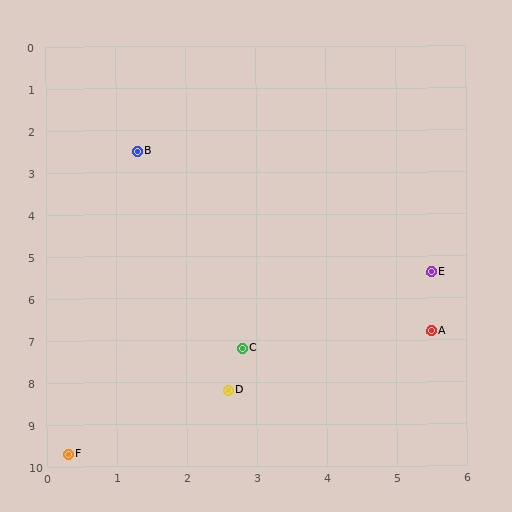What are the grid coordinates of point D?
Point D is at approximately (2.6, 8.2).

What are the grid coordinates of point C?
Point C is at approximately (2.8, 7.2).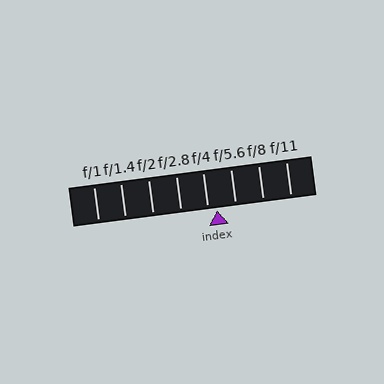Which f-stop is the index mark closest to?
The index mark is closest to f/4.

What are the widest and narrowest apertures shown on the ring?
The widest aperture shown is f/1 and the narrowest is f/11.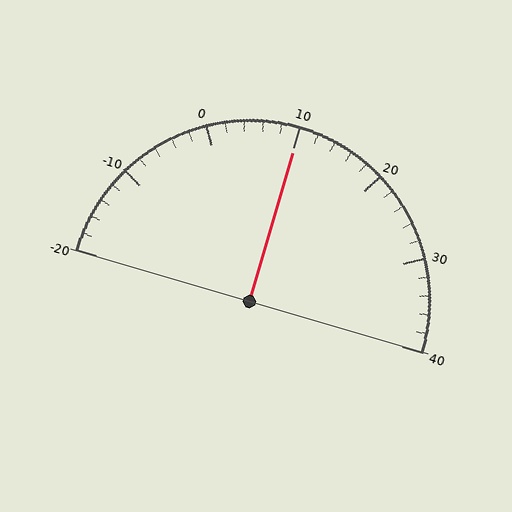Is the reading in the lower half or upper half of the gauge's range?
The reading is in the upper half of the range (-20 to 40).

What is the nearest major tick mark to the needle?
The nearest major tick mark is 10.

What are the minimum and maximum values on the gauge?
The gauge ranges from -20 to 40.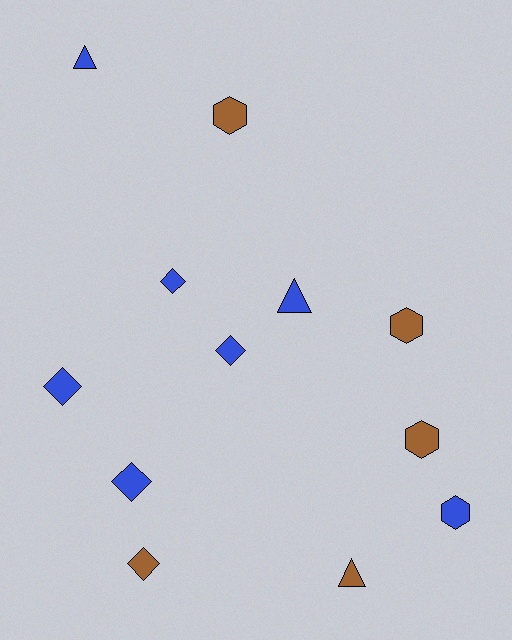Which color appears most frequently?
Blue, with 7 objects.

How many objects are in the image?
There are 12 objects.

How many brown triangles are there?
There is 1 brown triangle.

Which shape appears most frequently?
Diamond, with 5 objects.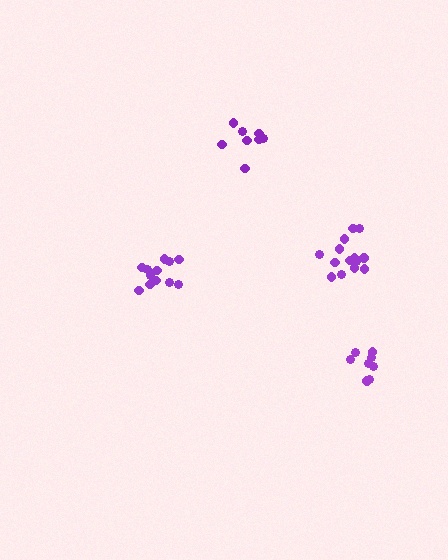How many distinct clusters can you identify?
There are 4 distinct clusters.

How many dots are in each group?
Group 1: 8 dots, Group 2: 8 dots, Group 3: 12 dots, Group 4: 14 dots (42 total).